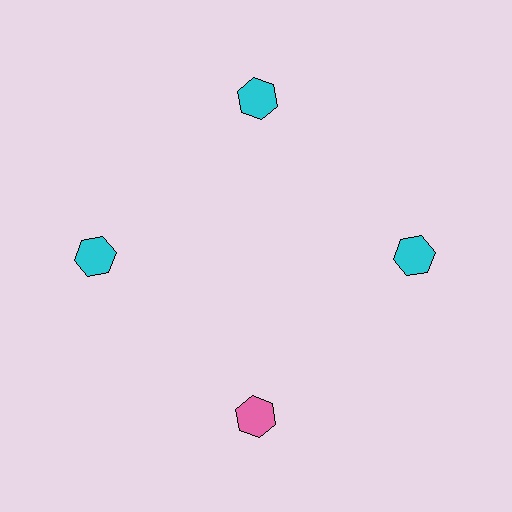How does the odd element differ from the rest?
It has a different color: pink instead of cyan.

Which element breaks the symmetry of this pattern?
The pink hexagon at roughly the 6 o'clock position breaks the symmetry. All other shapes are cyan hexagons.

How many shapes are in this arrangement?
There are 4 shapes arranged in a ring pattern.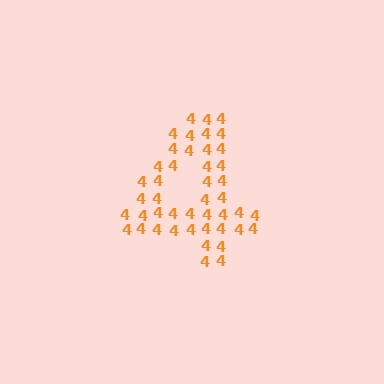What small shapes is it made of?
It is made of small digit 4's.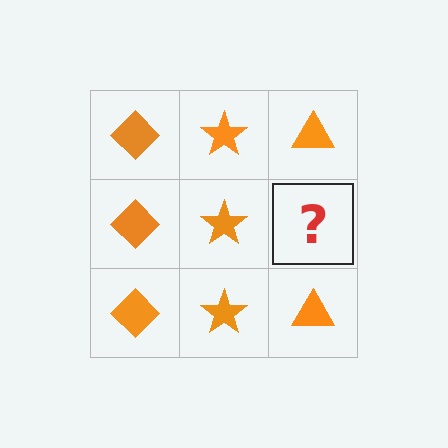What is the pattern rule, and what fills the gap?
The rule is that each column has a consistent shape. The gap should be filled with an orange triangle.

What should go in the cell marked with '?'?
The missing cell should contain an orange triangle.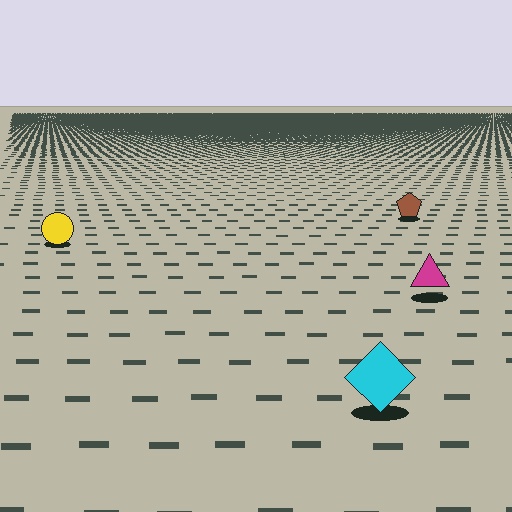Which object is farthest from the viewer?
The brown pentagon is farthest from the viewer. It appears smaller and the ground texture around it is denser.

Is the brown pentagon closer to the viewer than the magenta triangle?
No. The magenta triangle is closer — you can tell from the texture gradient: the ground texture is coarser near it.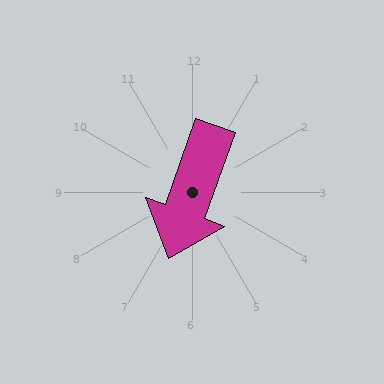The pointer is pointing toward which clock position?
Roughly 7 o'clock.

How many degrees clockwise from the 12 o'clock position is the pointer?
Approximately 199 degrees.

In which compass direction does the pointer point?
South.